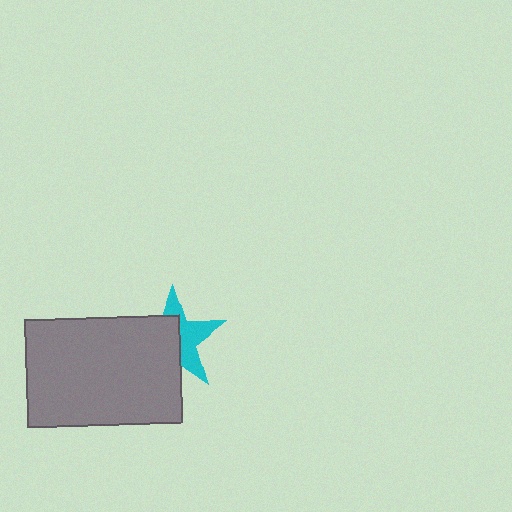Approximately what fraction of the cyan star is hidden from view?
Roughly 54% of the cyan star is hidden behind the gray rectangle.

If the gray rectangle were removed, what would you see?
You would see the complete cyan star.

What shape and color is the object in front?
The object in front is a gray rectangle.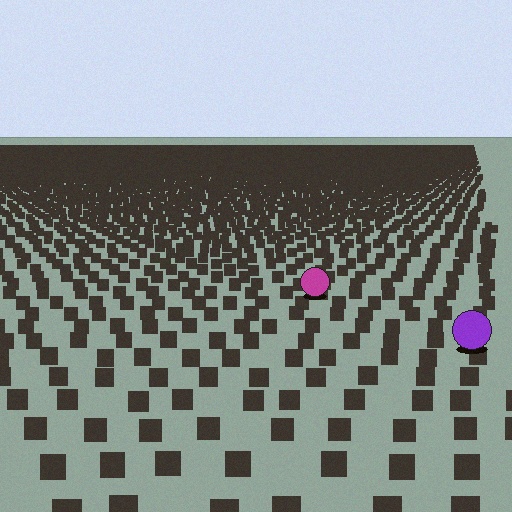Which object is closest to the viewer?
The purple circle is closest. The texture marks near it are larger and more spread out.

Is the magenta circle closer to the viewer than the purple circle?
No. The purple circle is closer — you can tell from the texture gradient: the ground texture is coarser near it.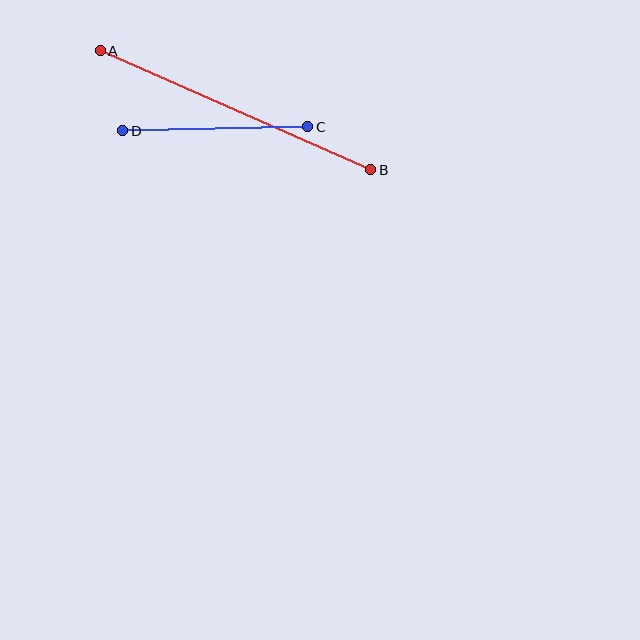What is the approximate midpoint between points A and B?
The midpoint is at approximately (235, 110) pixels.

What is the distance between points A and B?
The distance is approximately 296 pixels.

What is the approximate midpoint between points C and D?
The midpoint is at approximately (215, 129) pixels.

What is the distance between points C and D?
The distance is approximately 185 pixels.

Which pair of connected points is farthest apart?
Points A and B are farthest apart.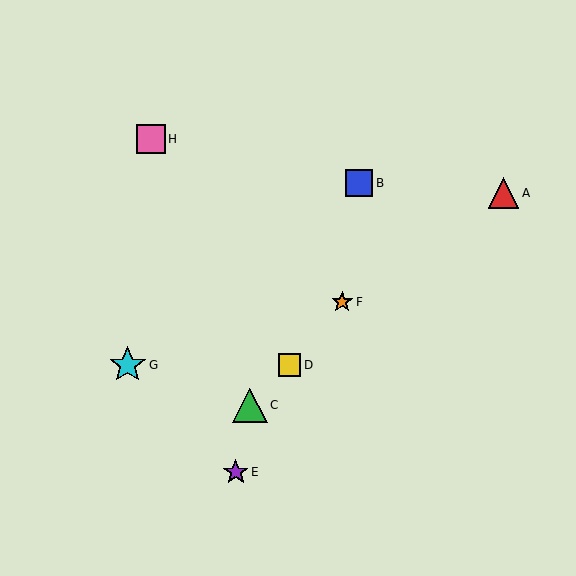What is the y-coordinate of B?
Object B is at y≈183.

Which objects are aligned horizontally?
Objects D, G are aligned horizontally.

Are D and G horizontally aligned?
Yes, both are at y≈365.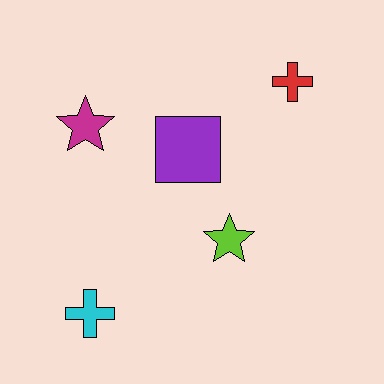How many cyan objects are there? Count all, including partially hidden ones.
There is 1 cyan object.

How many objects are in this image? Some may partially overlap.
There are 5 objects.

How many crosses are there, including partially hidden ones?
There are 2 crosses.